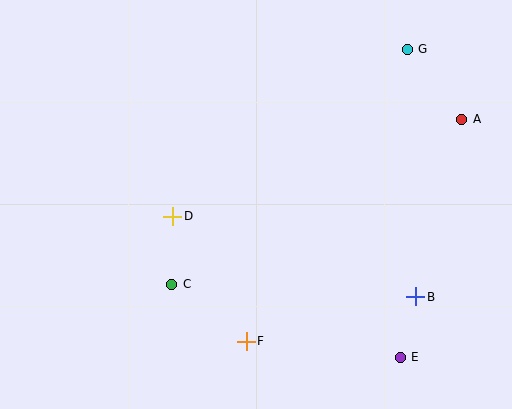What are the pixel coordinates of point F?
Point F is at (246, 341).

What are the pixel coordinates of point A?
Point A is at (462, 119).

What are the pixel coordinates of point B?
Point B is at (416, 297).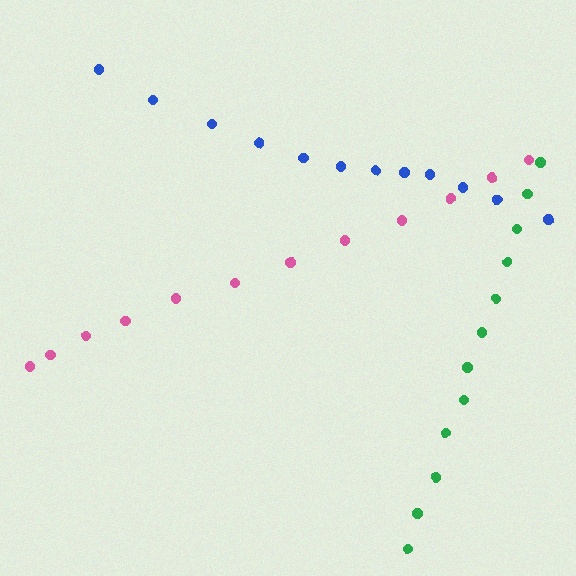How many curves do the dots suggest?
There are 3 distinct paths.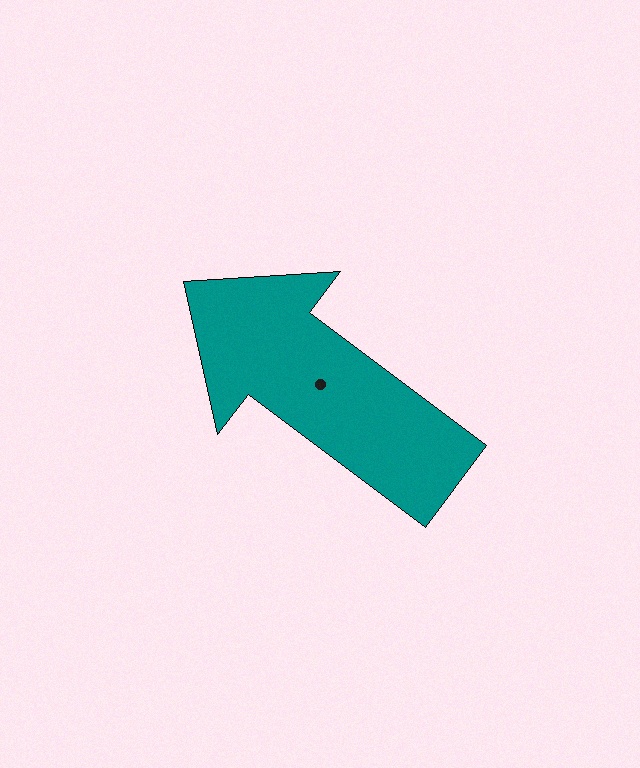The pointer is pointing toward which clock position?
Roughly 10 o'clock.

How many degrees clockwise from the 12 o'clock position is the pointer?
Approximately 307 degrees.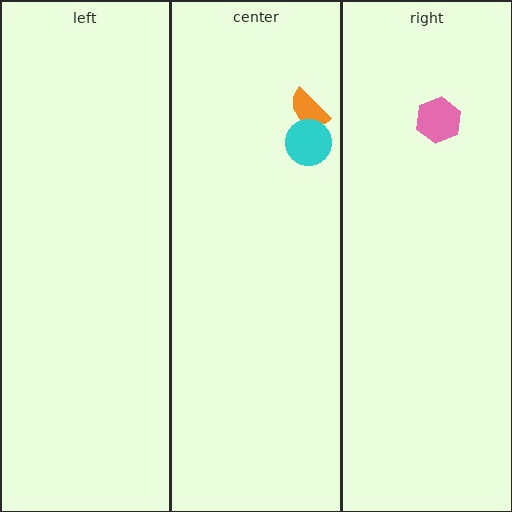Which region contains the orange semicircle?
The center region.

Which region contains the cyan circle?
The center region.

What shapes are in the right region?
The pink hexagon.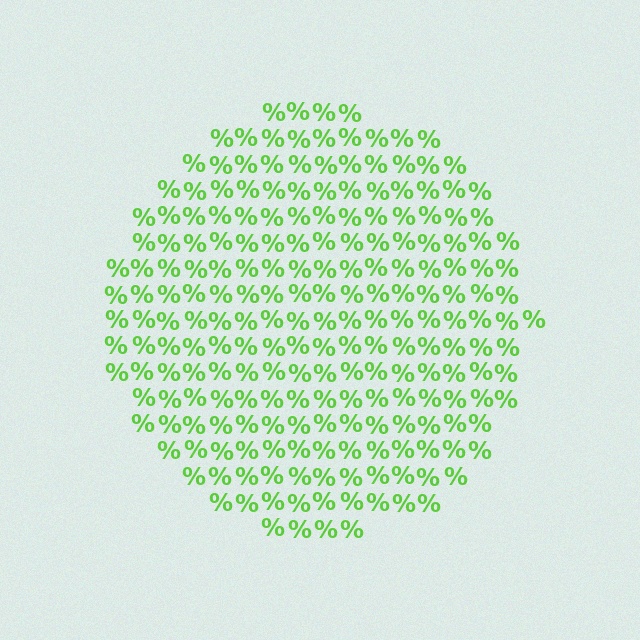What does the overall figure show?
The overall figure shows a circle.